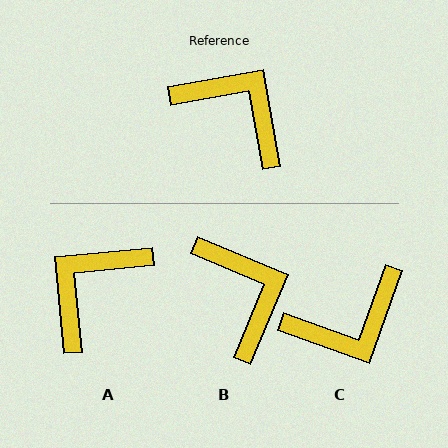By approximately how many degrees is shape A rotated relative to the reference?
Approximately 85 degrees counter-clockwise.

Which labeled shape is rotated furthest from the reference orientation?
C, about 119 degrees away.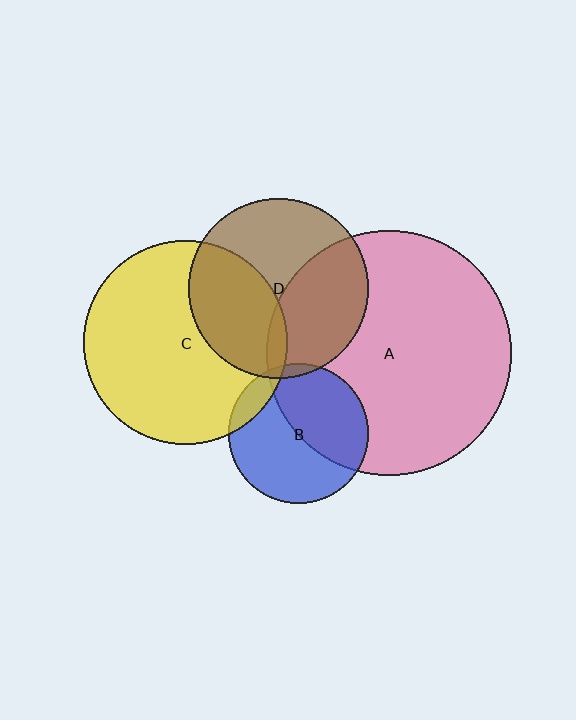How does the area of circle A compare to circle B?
Approximately 3.1 times.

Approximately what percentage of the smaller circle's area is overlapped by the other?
Approximately 35%.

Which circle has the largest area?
Circle A (pink).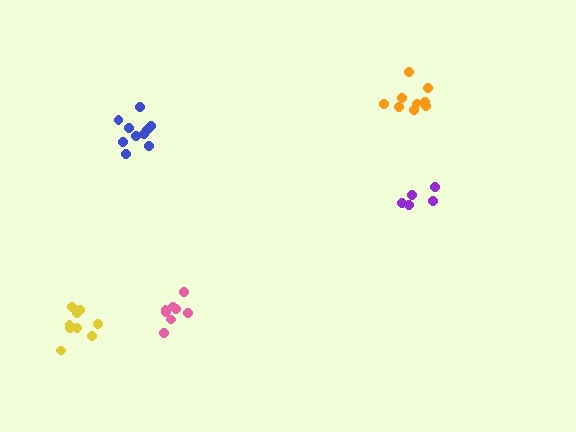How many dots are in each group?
Group 1: 9 dots, Group 2: 5 dots, Group 3: 10 dots, Group 4: 9 dots, Group 5: 8 dots (41 total).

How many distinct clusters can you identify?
There are 5 distinct clusters.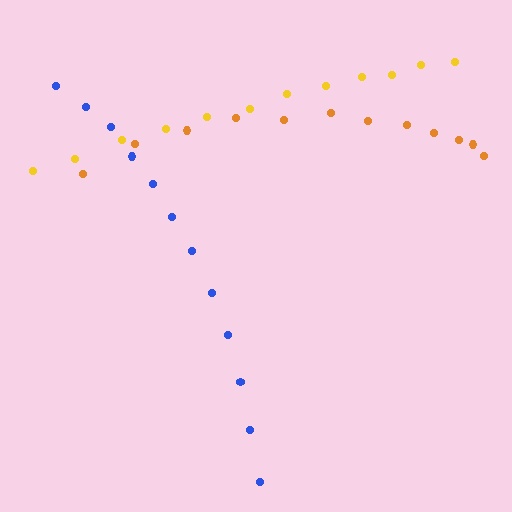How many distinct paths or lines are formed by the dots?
There are 3 distinct paths.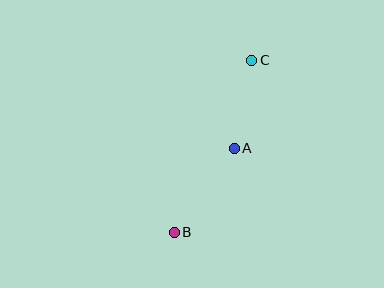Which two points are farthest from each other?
Points B and C are farthest from each other.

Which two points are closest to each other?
Points A and C are closest to each other.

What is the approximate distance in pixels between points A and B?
The distance between A and B is approximately 103 pixels.